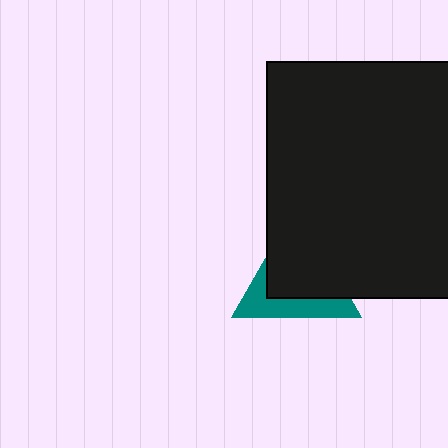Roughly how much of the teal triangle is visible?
A small part of it is visible (roughly 36%).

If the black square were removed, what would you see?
You would see the complete teal triangle.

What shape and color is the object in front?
The object in front is a black square.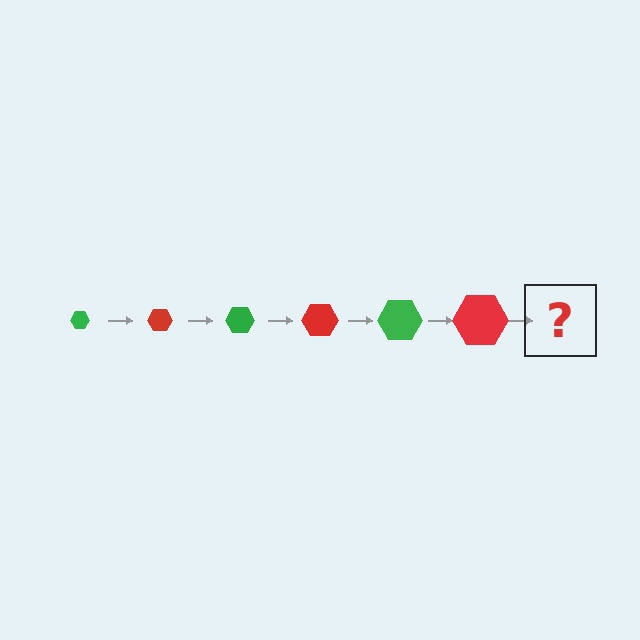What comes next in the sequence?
The next element should be a green hexagon, larger than the previous one.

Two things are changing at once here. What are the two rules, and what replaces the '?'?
The two rules are that the hexagon grows larger each step and the color cycles through green and red. The '?' should be a green hexagon, larger than the previous one.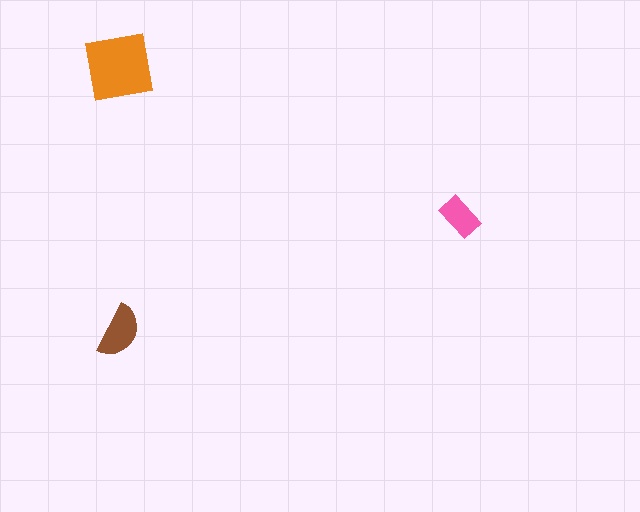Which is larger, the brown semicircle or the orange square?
The orange square.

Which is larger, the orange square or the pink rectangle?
The orange square.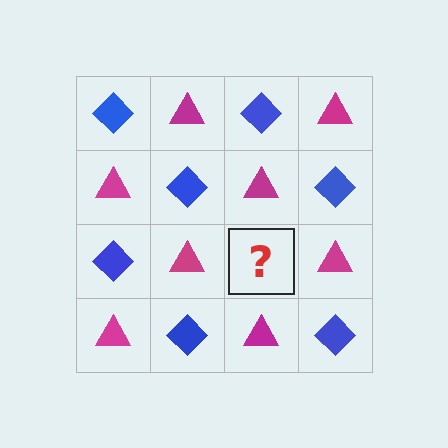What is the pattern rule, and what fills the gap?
The rule is that it alternates blue diamond and magenta triangle in a checkerboard pattern. The gap should be filled with a blue diamond.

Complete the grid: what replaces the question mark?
The question mark should be replaced with a blue diamond.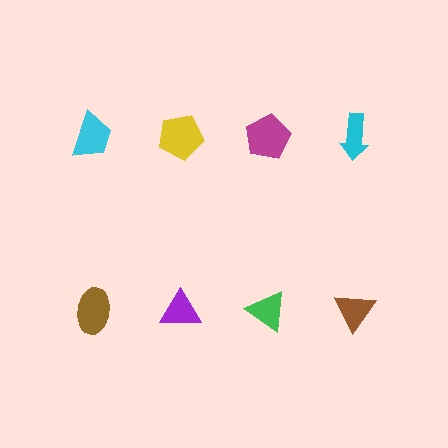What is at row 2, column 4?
A brown triangle.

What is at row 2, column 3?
A green triangle.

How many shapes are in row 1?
4 shapes.